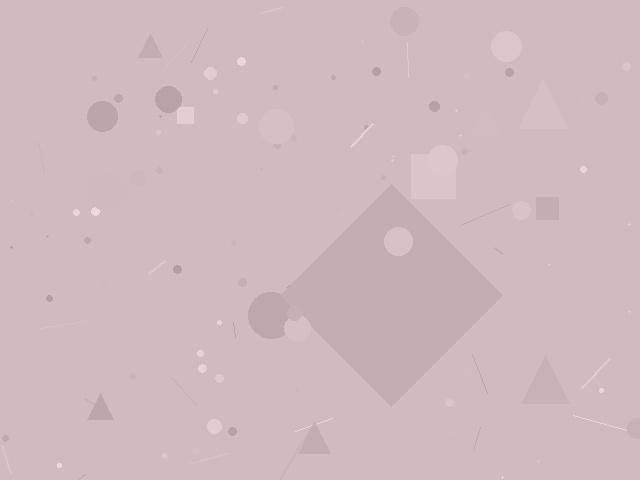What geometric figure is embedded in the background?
A diamond is embedded in the background.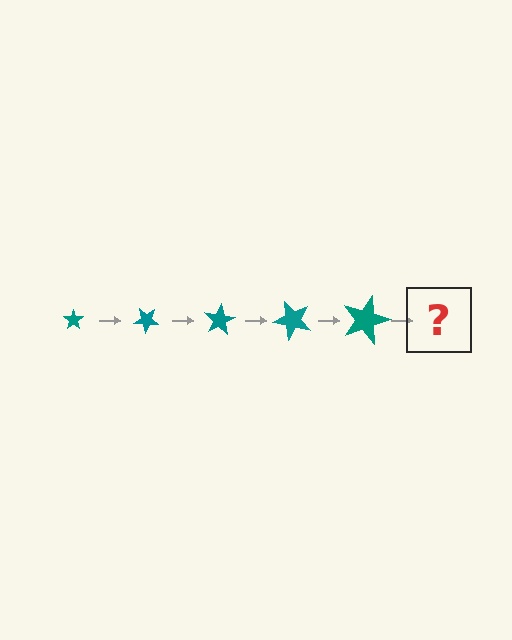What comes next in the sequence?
The next element should be a star, larger than the previous one and rotated 200 degrees from the start.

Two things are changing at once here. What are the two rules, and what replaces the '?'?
The two rules are that the star grows larger each step and it rotates 40 degrees each step. The '?' should be a star, larger than the previous one and rotated 200 degrees from the start.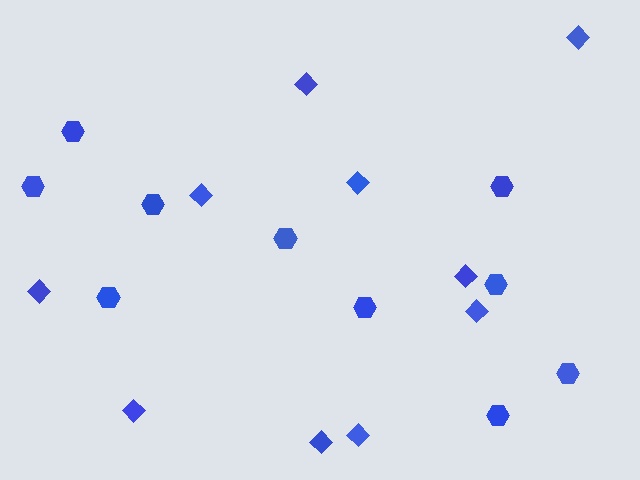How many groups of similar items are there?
There are 2 groups: one group of hexagons (10) and one group of diamonds (10).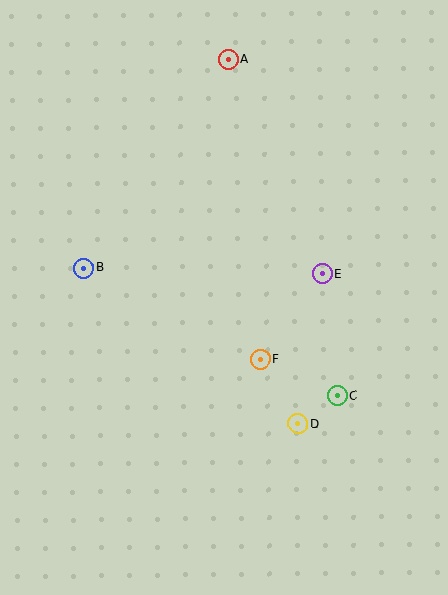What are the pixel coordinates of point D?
Point D is at (298, 424).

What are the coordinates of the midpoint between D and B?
The midpoint between D and B is at (191, 346).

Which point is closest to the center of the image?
Point F at (260, 359) is closest to the center.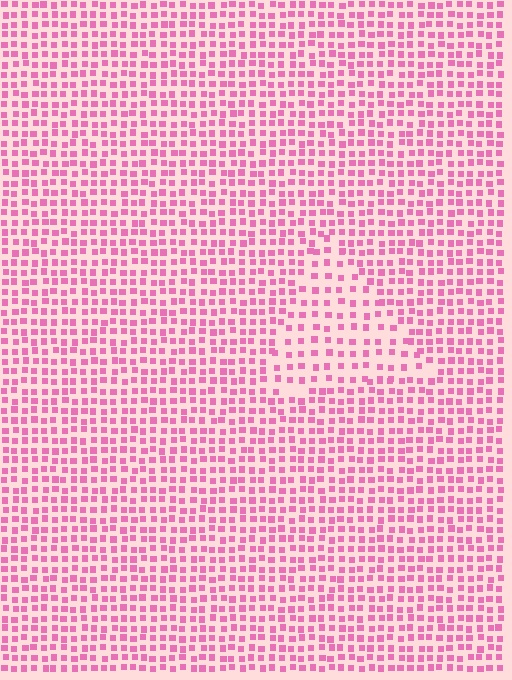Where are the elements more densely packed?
The elements are more densely packed outside the triangle boundary.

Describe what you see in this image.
The image contains small pink elements arranged at two different densities. A triangle-shaped region is visible where the elements are less densely packed than the surrounding area.